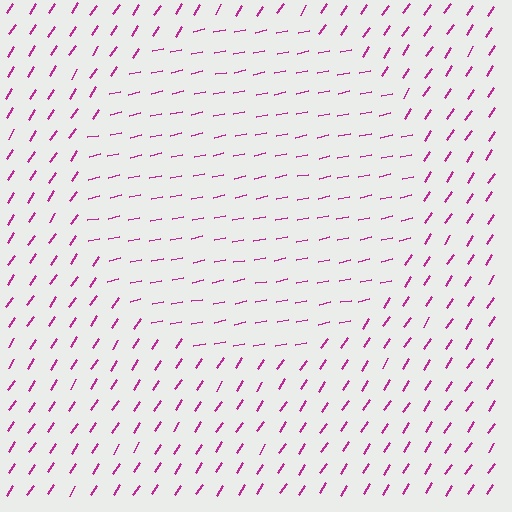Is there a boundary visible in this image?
Yes, there is a texture boundary formed by a change in line orientation.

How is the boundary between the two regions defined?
The boundary is defined purely by a change in line orientation (approximately 45 degrees difference). All lines are the same color and thickness.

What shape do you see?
I see a circle.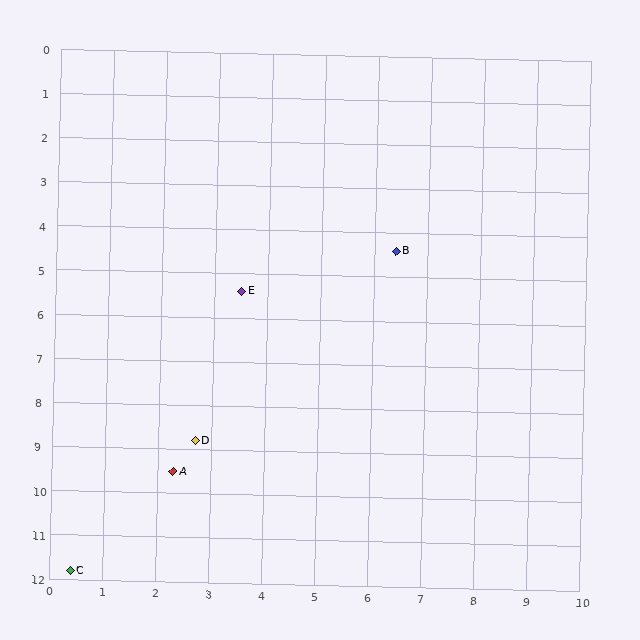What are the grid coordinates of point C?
Point C is at approximately (0.4, 11.8).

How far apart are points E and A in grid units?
Points E and A are about 4.3 grid units apart.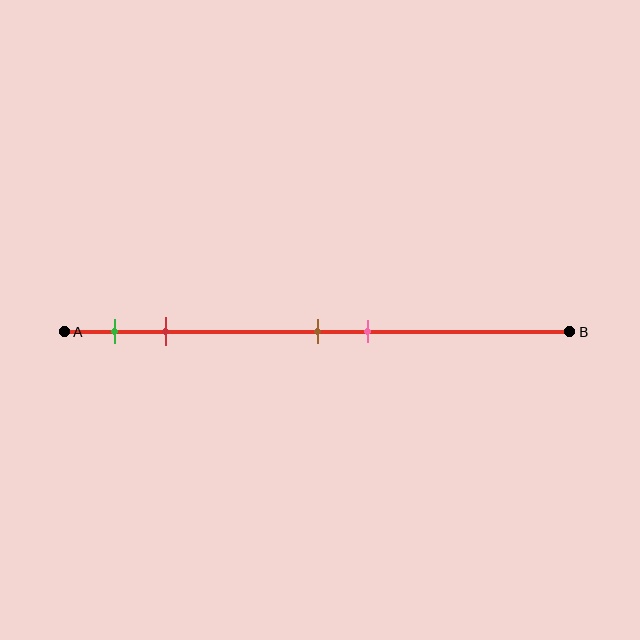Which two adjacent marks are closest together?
The brown and pink marks are the closest adjacent pair.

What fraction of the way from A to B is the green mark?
The green mark is approximately 10% (0.1) of the way from A to B.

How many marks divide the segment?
There are 4 marks dividing the segment.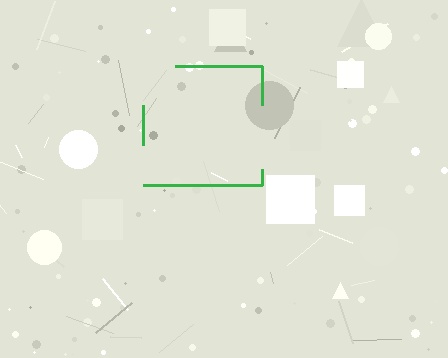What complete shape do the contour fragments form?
The contour fragments form a square.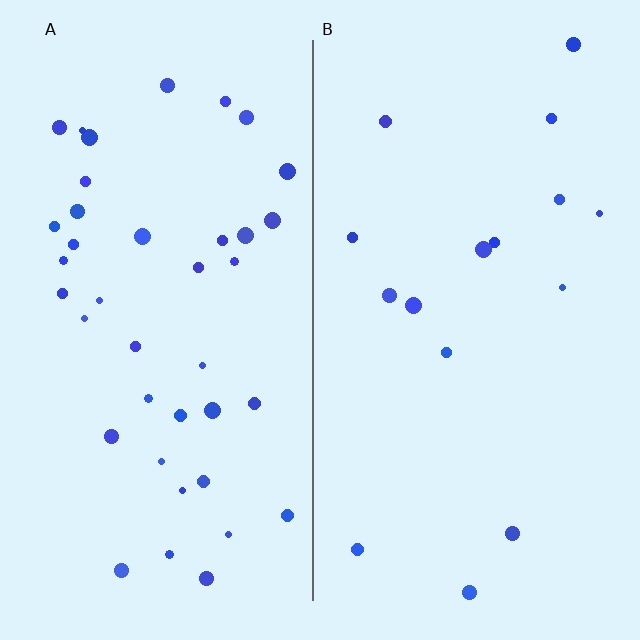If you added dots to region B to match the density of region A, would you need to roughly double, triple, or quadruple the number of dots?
Approximately triple.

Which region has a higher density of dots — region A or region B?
A (the left).